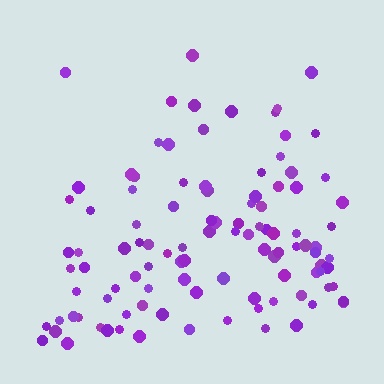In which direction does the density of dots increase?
From top to bottom, with the bottom side densest.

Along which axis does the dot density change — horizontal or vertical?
Vertical.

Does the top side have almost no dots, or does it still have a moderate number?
Still a moderate number, just noticeably fewer than the bottom.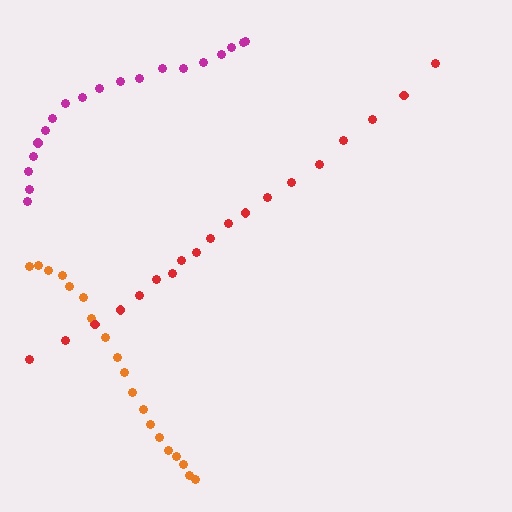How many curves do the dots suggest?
There are 3 distinct paths.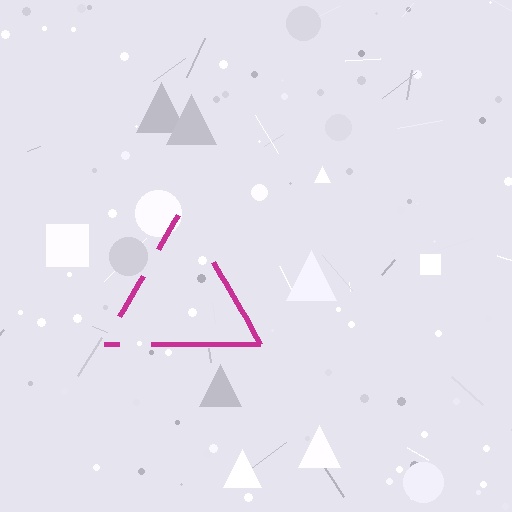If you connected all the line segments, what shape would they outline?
They would outline a triangle.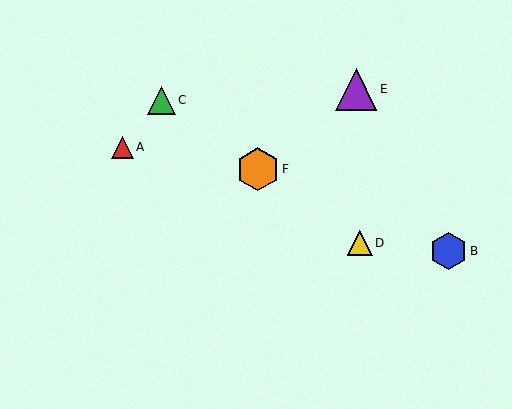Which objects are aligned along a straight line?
Objects C, D, F are aligned along a straight line.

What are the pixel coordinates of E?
Object E is at (356, 89).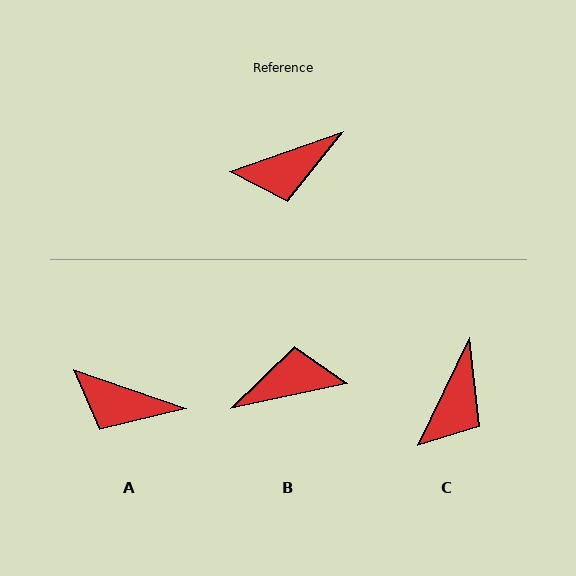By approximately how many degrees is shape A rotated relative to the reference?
Approximately 38 degrees clockwise.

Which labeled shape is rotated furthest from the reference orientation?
B, about 173 degrees away.